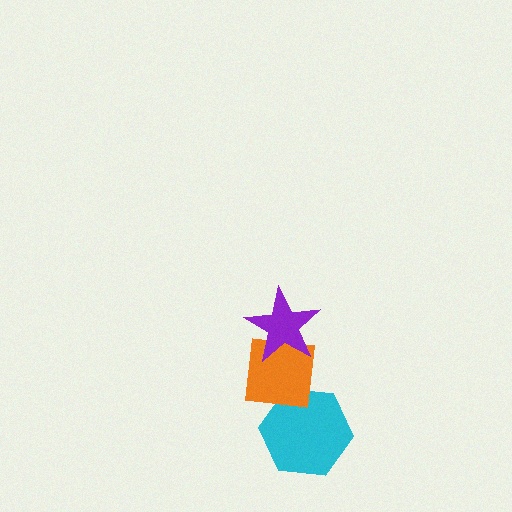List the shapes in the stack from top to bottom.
From top to bottom: the purple star, the orange square, the cyan hexagon.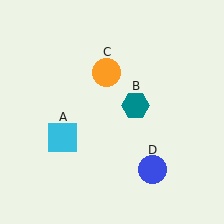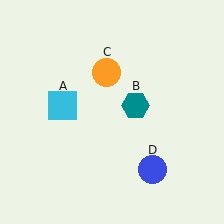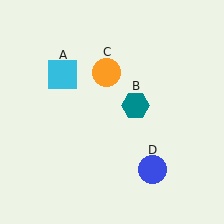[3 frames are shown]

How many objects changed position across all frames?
1 object changed position: cyan square (object A).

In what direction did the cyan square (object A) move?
The cyan square (object A) moved up.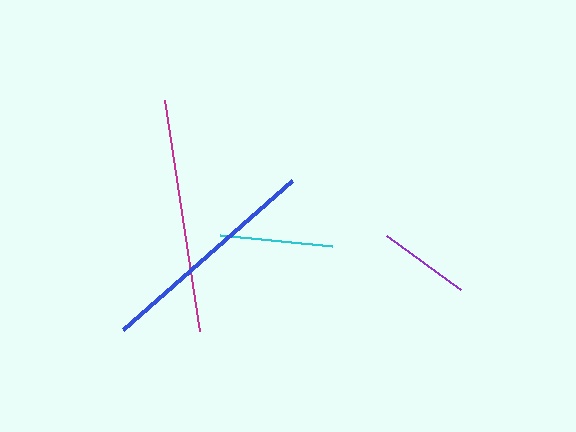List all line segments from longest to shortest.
From longest to shortest: magenta, blue, cyan, purple.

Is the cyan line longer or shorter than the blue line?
The blue line is longer than the cyan line.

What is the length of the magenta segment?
The magenta segment is approximately 234 pixels long.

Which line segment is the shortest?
The purple line is the shortest at approximately 92 pixels.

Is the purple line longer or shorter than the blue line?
The blue line is longer than the purple line.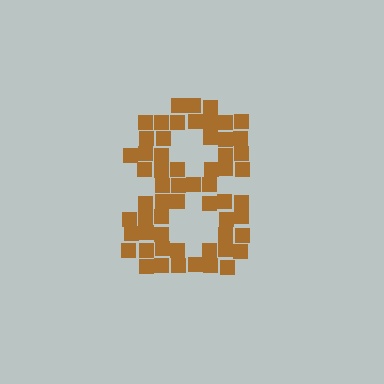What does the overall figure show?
The overall figure shows the digit 8.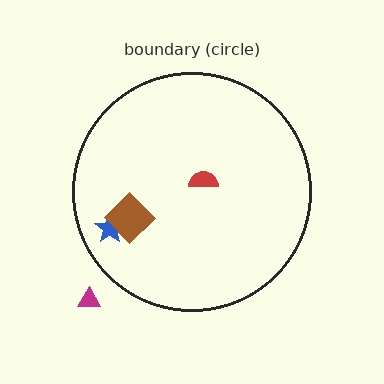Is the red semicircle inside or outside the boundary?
Inside.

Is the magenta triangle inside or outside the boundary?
Outside.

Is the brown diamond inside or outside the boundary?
Inside.